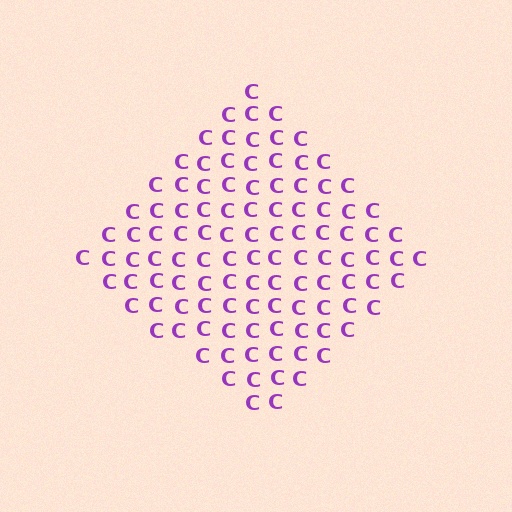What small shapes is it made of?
It is made of small letter C's.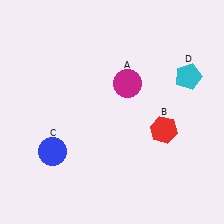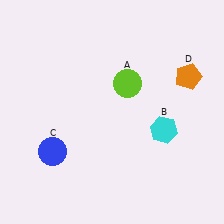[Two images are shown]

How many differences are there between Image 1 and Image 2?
There are 3 differences between the two images.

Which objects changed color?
A changed from magenta to lime. B changed from red to cyan. D changed from cyan to orange.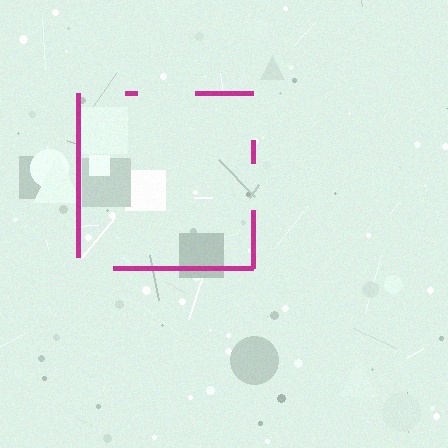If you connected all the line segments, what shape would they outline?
They would outline a square.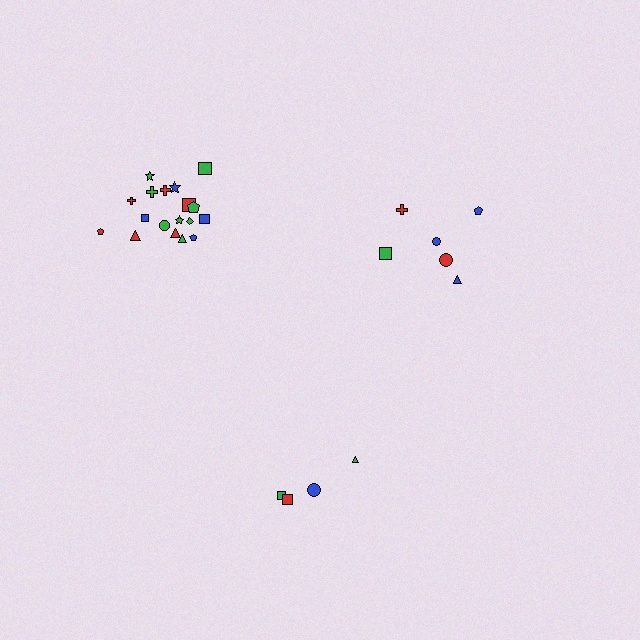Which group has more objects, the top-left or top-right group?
The top-left group.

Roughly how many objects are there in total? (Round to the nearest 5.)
Roughly 30 objects in total.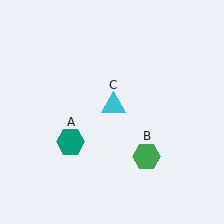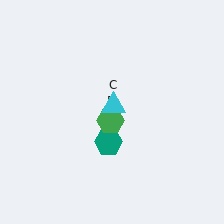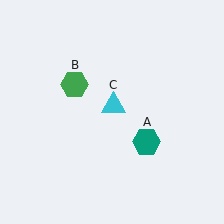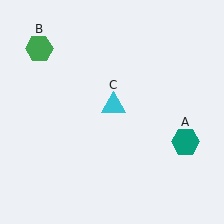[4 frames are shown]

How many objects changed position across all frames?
2 objects changed position: teal hexagon (object A), green hexagon (object B).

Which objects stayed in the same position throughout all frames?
Cyan triangle (object C) remained stationary.